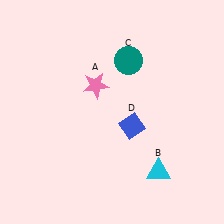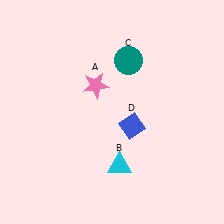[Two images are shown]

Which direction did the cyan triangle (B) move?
The cyan triangle (B) moved left.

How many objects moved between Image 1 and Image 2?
1 object moved between the two images.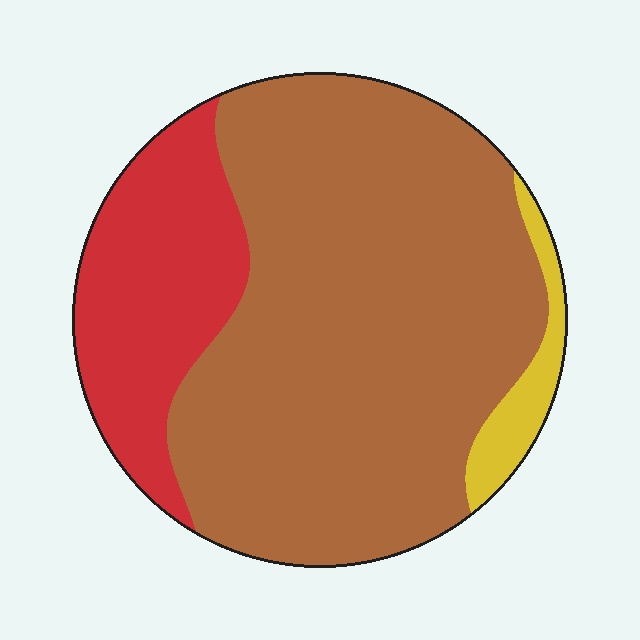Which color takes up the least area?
Yellow, at roughly 5%.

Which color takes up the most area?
Brown, at roughly 70%.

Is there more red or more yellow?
Red.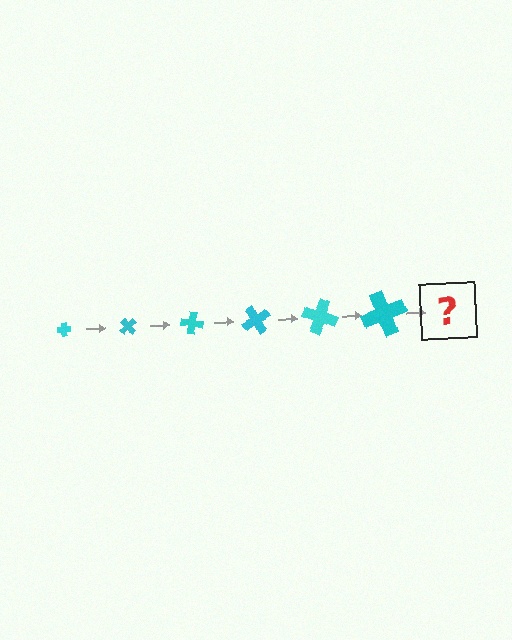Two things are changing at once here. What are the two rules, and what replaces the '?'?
The two rules are that the cross grows larger each step and it rotates 50 degrees each step. The '?' should be a cross, larger than the previous one and rotated 300 degrees from the start.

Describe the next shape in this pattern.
It should be a cross, larger than the previous one and rotated 300 degrees from the start.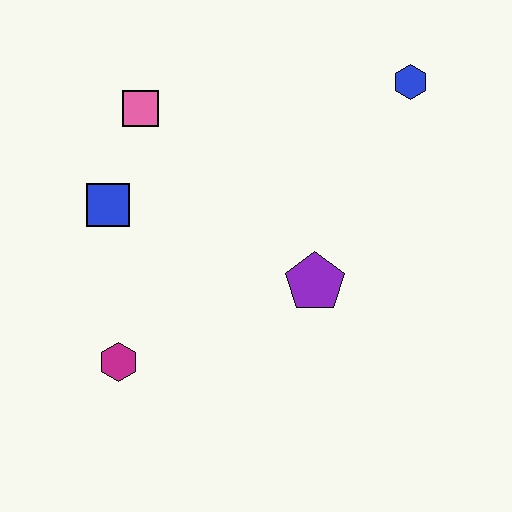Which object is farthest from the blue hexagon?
The magenta hexagon is farthest from the blue hexagon.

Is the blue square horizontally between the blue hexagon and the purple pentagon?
No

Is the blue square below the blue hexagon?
Yes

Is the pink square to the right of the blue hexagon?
No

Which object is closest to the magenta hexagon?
The blue square is closest to the magenta hexagon.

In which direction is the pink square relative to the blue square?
The pink square is above the blue square.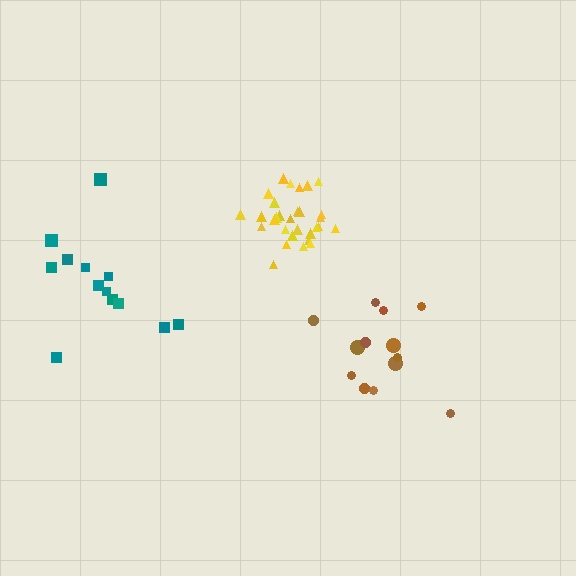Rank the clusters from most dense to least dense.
yellow, teal, brown.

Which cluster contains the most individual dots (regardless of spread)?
Yellow (30).